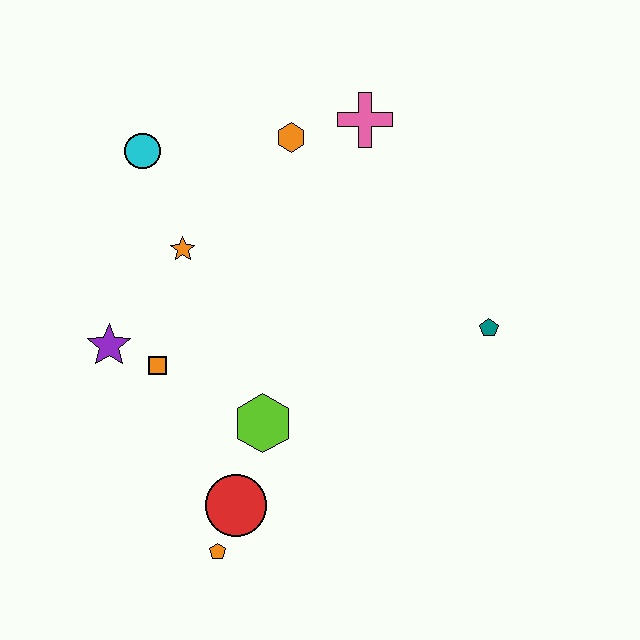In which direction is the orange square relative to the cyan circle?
The orange square is below the cyan circle.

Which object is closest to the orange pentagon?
The red circle is closest to the orange pentagon.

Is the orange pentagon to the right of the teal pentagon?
No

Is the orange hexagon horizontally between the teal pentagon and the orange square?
Yes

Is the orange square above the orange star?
No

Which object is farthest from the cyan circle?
The orange pentagon is farthest from the cyan circle.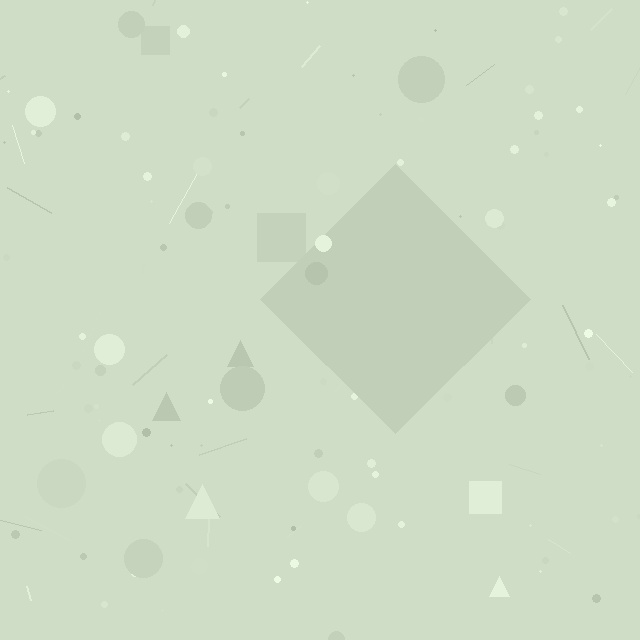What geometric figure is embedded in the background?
A diamond is embedded in the background.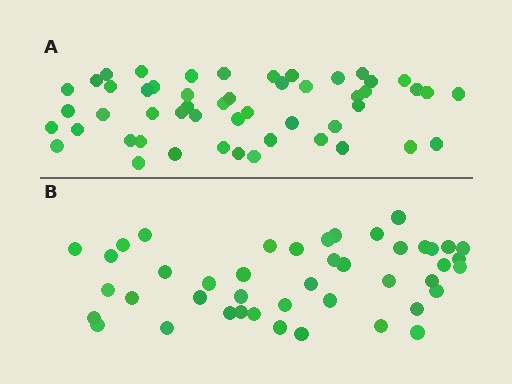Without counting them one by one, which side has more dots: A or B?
Region A (the top region) has more dots.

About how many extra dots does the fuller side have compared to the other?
Region A has roughly 8 or so more dots than region B.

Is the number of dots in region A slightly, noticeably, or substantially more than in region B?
Region A has only slightly more — the two regions are fairly close. The ratio is roughly 1.2 to 1.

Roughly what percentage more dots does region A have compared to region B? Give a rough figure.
About 15% more.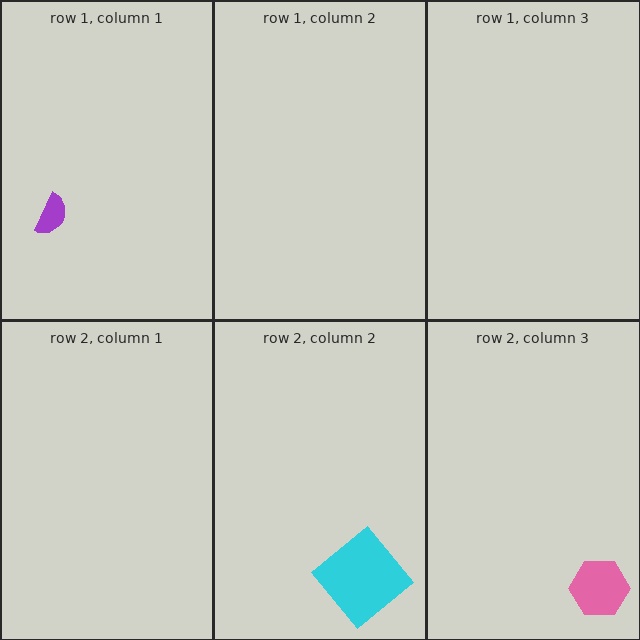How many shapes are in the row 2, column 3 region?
1.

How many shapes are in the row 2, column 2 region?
1.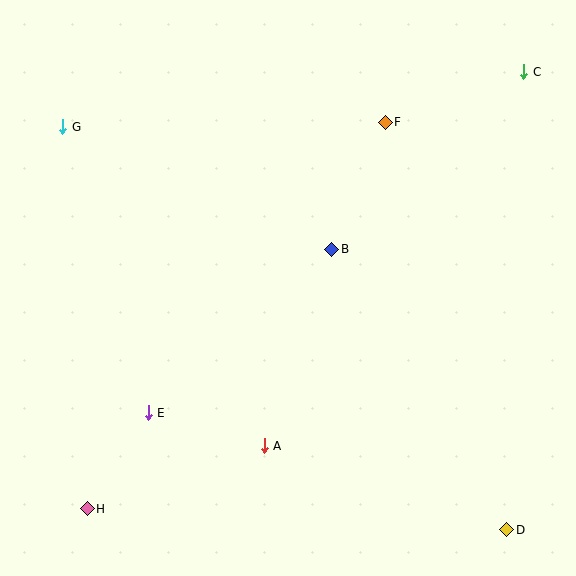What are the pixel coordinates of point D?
Point D is at (507, 530).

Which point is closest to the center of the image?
Point B at (332, 249) is closest to the center.